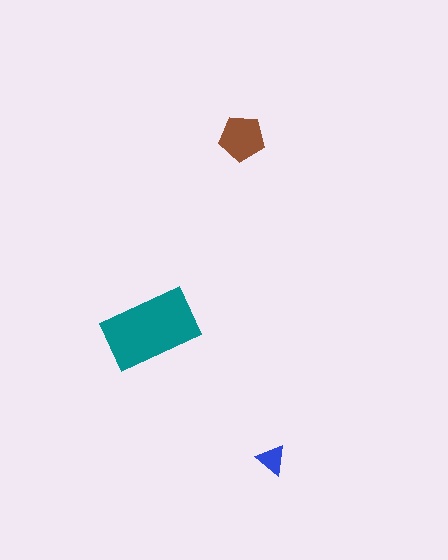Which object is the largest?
The teal rectangle.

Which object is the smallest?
The blue triangle.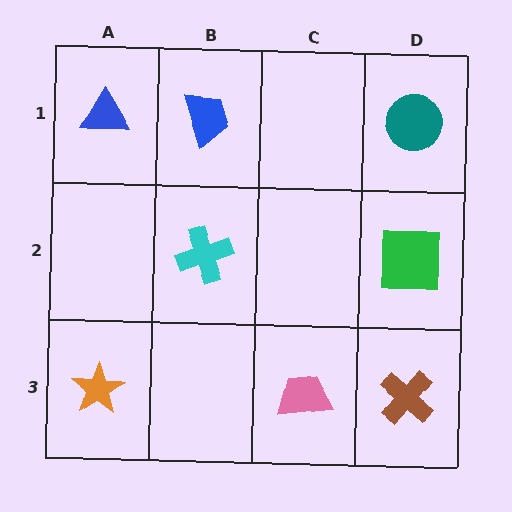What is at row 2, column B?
A cyan cross.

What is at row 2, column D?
A green square.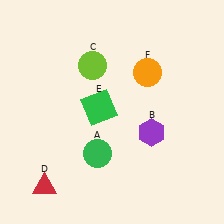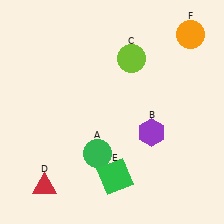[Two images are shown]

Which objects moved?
The objects that moved are: the lime circle (C), the green square (E), the orange circle (F).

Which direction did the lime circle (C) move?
The lime circle (C) moved right.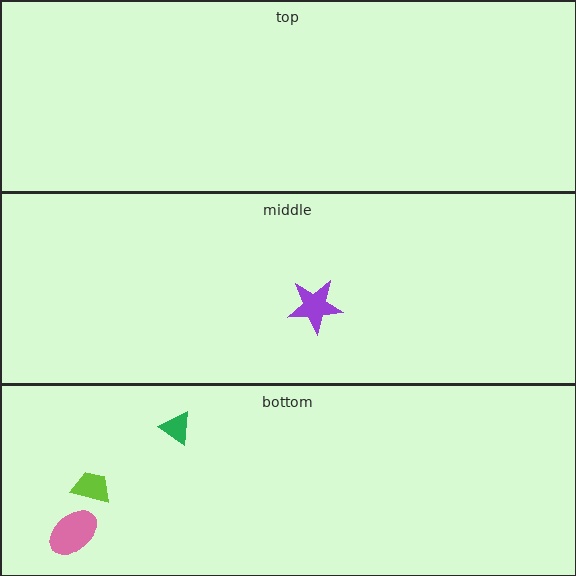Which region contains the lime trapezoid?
The bottom region.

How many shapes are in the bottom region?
3.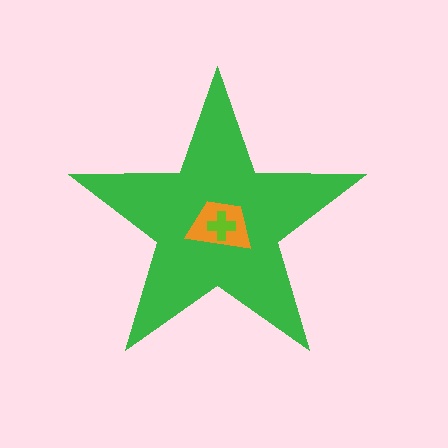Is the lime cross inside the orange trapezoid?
Yes.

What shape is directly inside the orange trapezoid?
The lime cross.